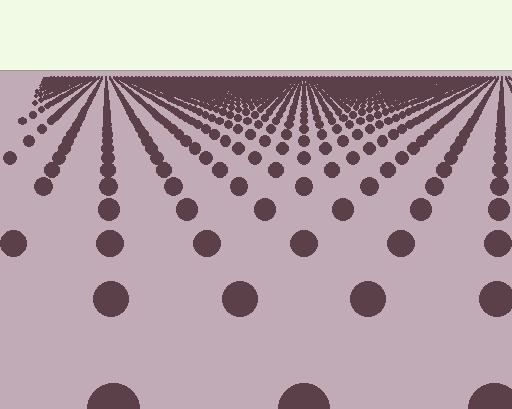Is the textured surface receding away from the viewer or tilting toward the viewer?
The surface is receding away from the viewer. Texture elements get smaller and denser toward the top.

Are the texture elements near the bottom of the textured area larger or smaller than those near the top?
Larger. Near the bottom, elements are closer to the viewer and appear at a bigger on-screen size.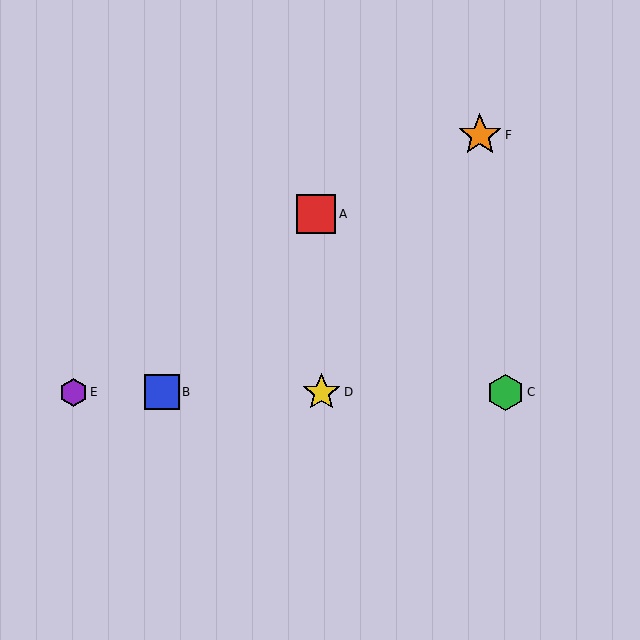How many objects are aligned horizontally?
4 objects (B, C, D, E) are aligned horizontally.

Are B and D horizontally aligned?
Yes, both are at y≈392.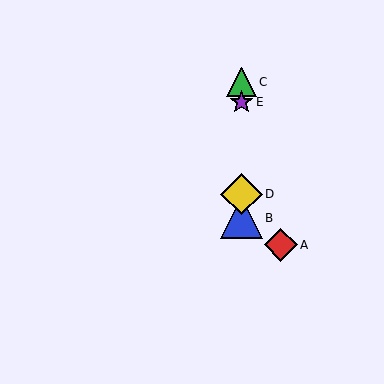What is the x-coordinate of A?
Object A is at x≈281.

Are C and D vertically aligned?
Yes, both are at x≈242.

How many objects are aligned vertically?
4 objects (B, C, D, E) are aligned vertically.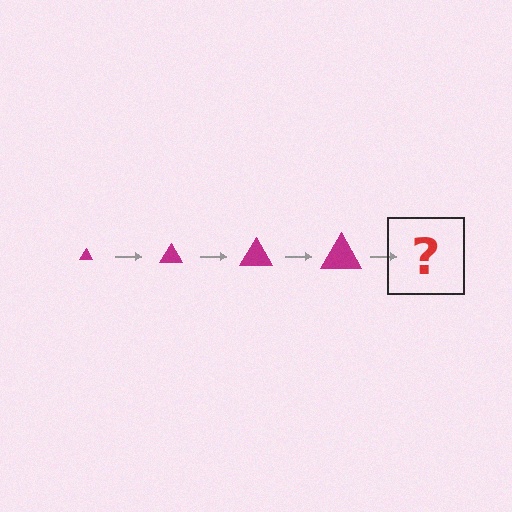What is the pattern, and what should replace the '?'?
The pattern is that the triangle gets progressively larger each step. The '?' should be a magenta triangle, larger than the previous one.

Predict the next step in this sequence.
The next step is a magenta triangle, larger than the previous one.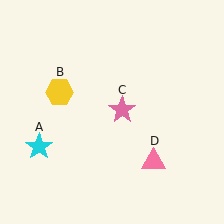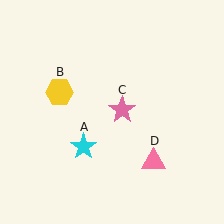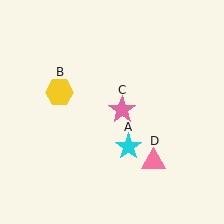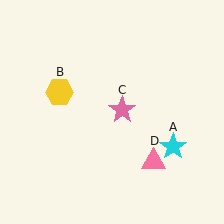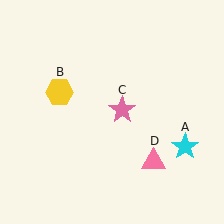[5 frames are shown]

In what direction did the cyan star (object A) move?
The cyan star (object A) moved right.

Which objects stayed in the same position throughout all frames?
Yellow hexagon (object B) and pink star (object C) and pink triangle (object D) remained stationary.